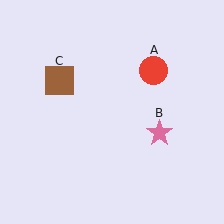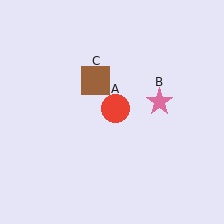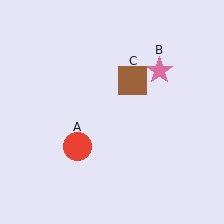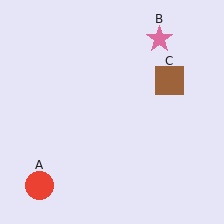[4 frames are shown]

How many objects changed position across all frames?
3 objects changed position: red circle (object A), pink star (object B), brown square (object C).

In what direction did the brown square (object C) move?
The brown square (object C) moved right.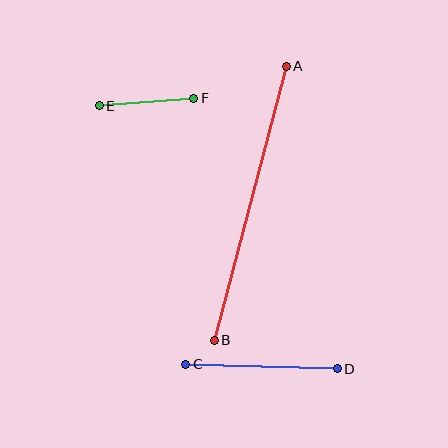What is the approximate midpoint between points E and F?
The midpoint is at approximately (147, 102) pixels.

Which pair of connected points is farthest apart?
Points A and B are farthest apart.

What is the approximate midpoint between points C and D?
The midpoint is at approximately (261, 366) pixels.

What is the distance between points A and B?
The distance is approximately 283 pixels.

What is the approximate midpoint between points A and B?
The midpoint is at approximately (250, 203) pixels.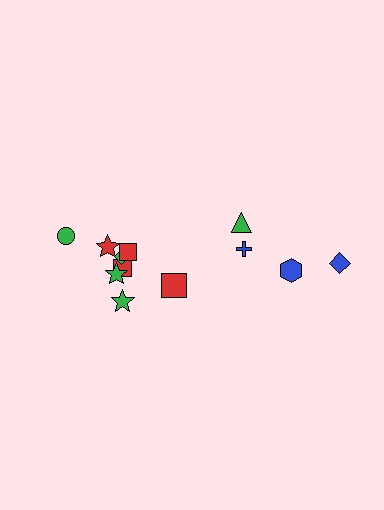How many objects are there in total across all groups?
There are 12 objects.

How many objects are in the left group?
There are 8 objects.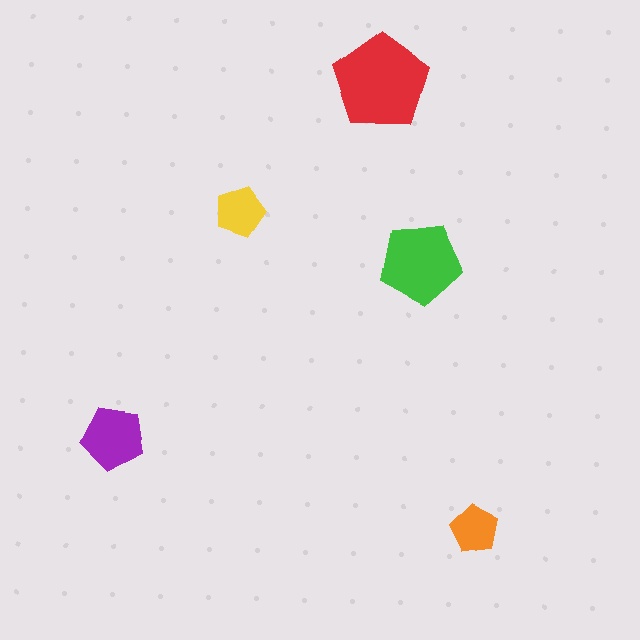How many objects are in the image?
There are 5 objects in the image.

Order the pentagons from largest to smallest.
the red one, the green one, the purple one, the yellow one, the orange one.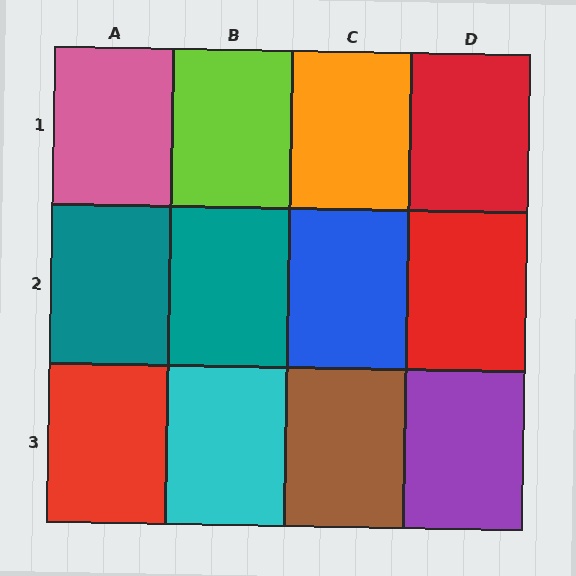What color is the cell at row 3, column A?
Red.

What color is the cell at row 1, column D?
Red.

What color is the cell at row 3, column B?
Cyan.